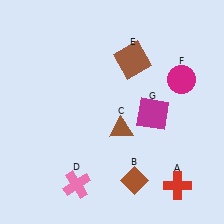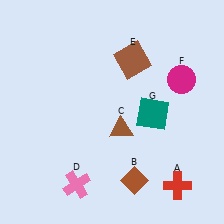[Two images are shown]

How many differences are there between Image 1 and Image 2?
There is 1 difference between the two images.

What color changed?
The square (G) changed from magenta in Image 1 to teal in Image 2.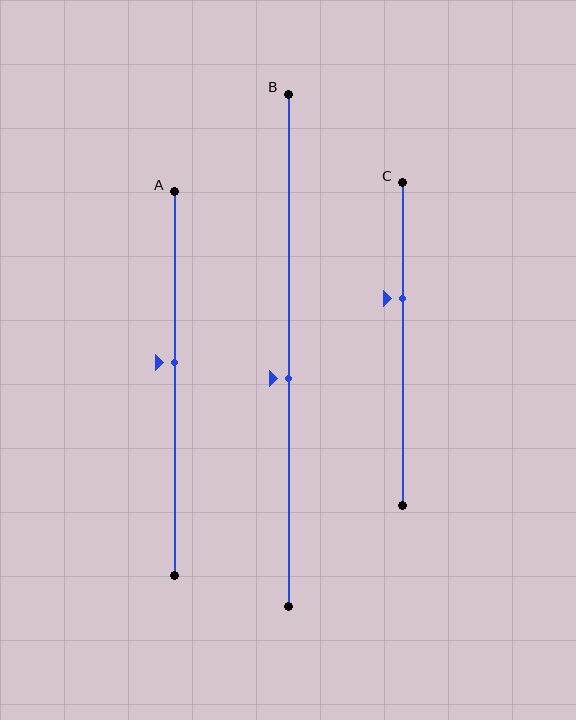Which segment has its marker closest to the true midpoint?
Segment B has its marker closest to the true midpoint.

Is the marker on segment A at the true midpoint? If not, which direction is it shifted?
No, the marker on segment A is shifted upward by about 5% of the segment length.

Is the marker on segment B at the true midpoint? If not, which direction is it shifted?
No, the marker on segment B is shifted downward by about 5% of the segment length.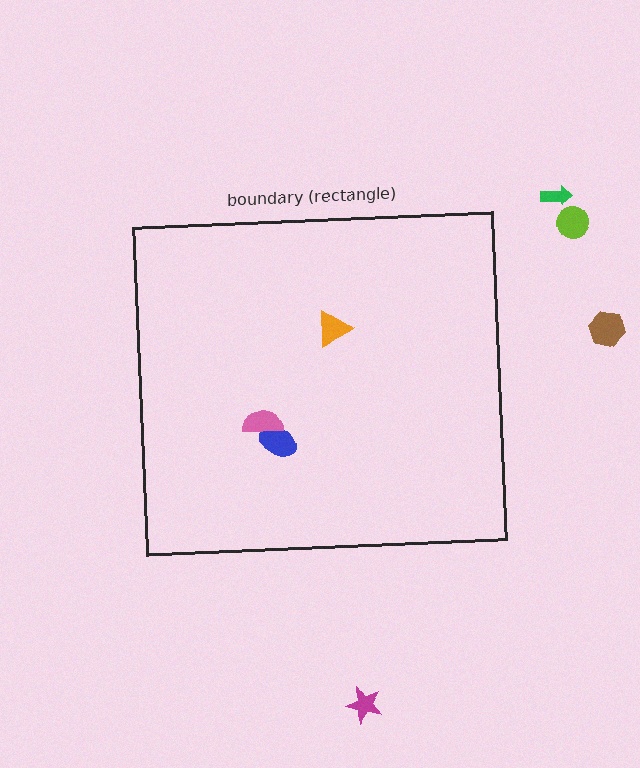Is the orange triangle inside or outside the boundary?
Inside.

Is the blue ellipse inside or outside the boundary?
Inside.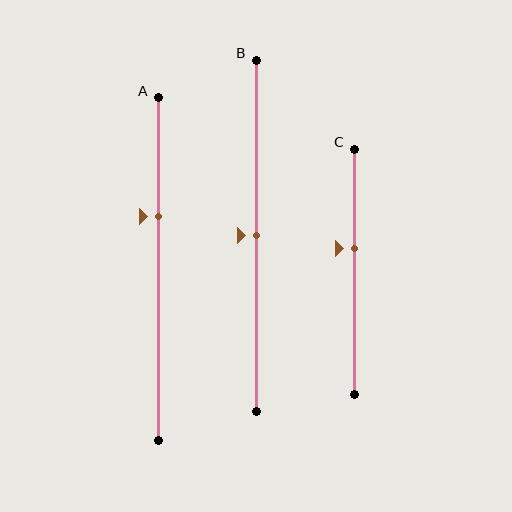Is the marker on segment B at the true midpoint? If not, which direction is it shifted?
Yes, the marker on segment B is at the true midpoint.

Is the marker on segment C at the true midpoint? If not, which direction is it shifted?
No, the marker on segment C is shifted upward by about 10% of the segment length.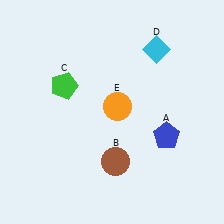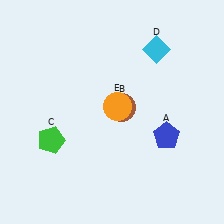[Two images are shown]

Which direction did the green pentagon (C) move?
The green pentagon (C) moved down.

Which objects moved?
The objects that moved are: the brown circle (B), the green pentagon (C).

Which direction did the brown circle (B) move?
The brown circle (B) moved up.